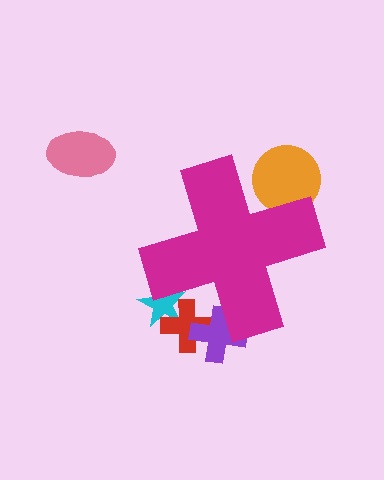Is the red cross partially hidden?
Yes, the red cross is partially hidden behind the magenta cross.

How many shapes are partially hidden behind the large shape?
4 shapes are partially hidden.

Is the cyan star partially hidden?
Yes, the cyan star is partially hidden behind the magenta cross.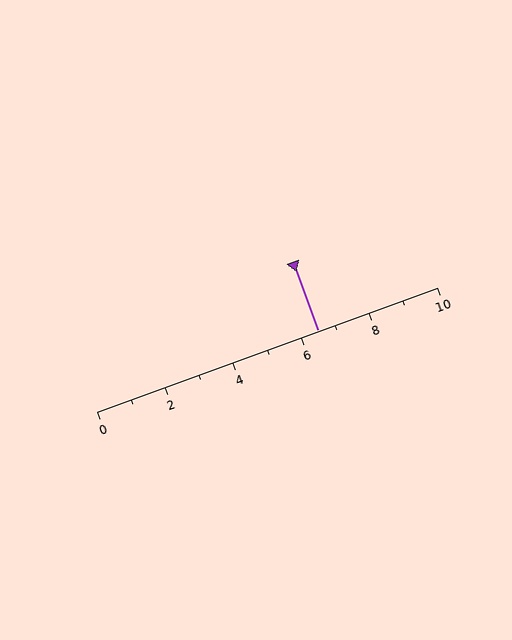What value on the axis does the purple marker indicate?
The marker indicates approximately 6.5.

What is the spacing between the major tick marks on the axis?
The major ticks are spaced 2 apart.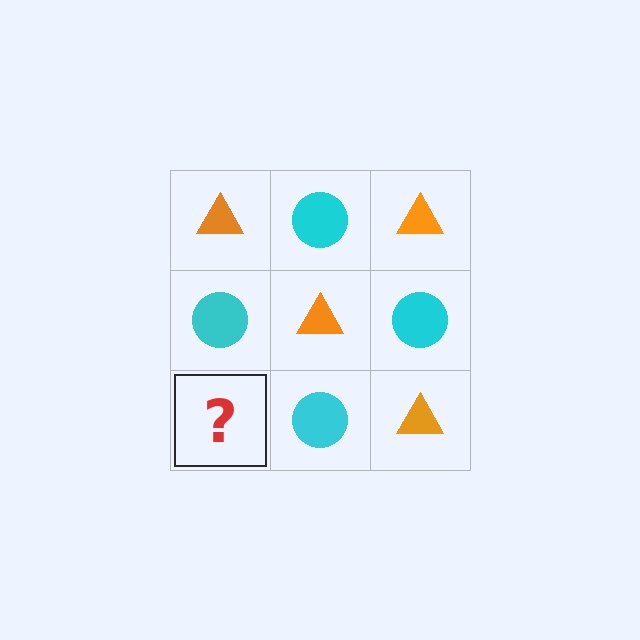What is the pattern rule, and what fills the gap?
The rule is that it alternates orange triangle and cyan circle in a checkerboard pattern. The gap should be filled with an orange triangle.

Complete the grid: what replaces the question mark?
The question mark should be replaced with an orange triangle.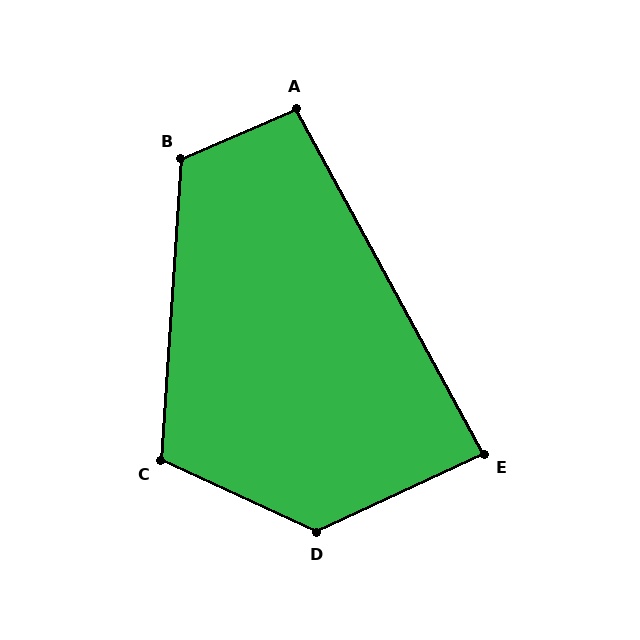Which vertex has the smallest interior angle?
E, at approximately 86 degrees.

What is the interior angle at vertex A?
Approximately 95 degrees (obtuse).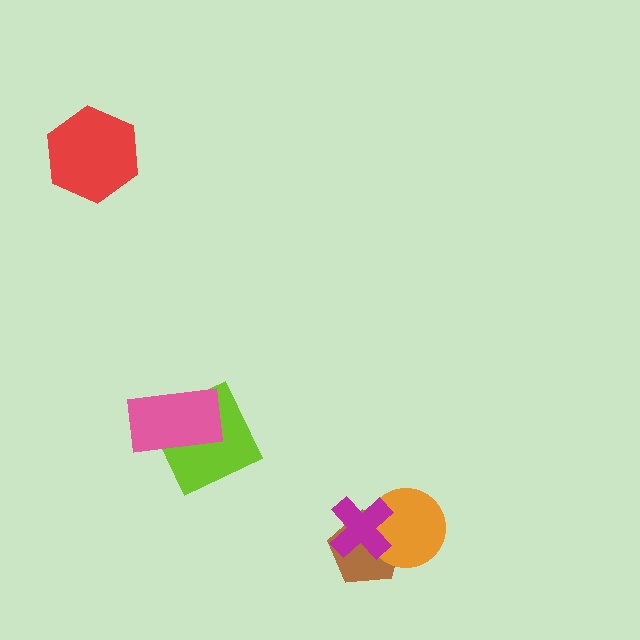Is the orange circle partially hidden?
Yes, it is partially covered by another shape.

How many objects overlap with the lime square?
1 object overlaps with the lime square.